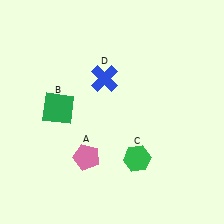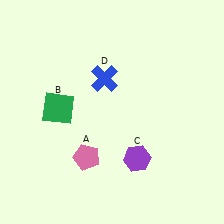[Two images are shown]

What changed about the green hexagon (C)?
In Image 1, C is green. In Image 2, it changed to purple.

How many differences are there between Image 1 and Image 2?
There is 1 difference between the two images.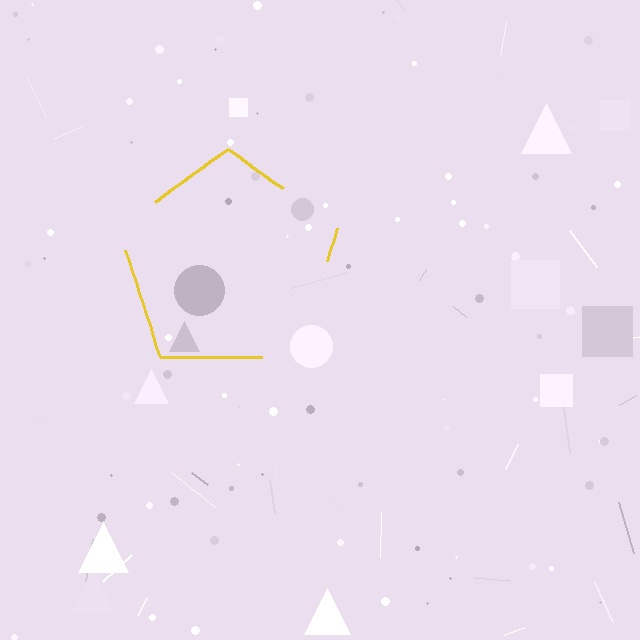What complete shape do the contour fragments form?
The contour fragments form a pentagon.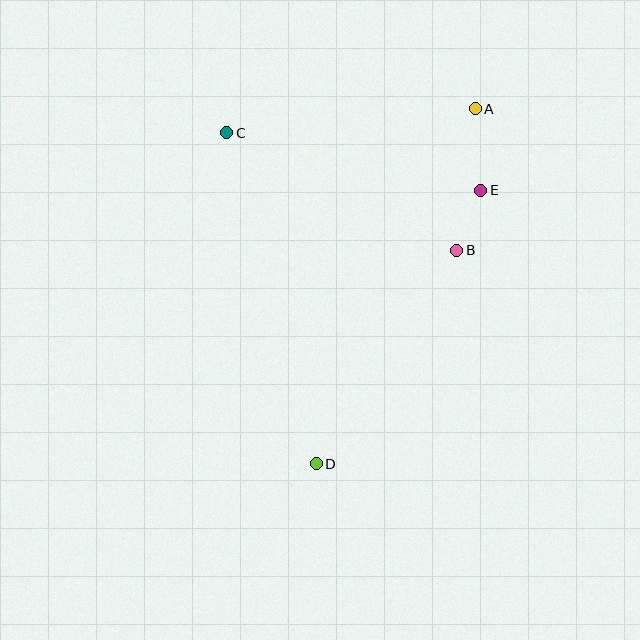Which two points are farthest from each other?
Points A and D are farthest from each other.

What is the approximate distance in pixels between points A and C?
The distance between A and C is approximately 250 pixels.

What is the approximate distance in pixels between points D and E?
The distance between D and E is approximately 319 pixels.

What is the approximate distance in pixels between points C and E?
The distance between C and E is approximately 261 pixels.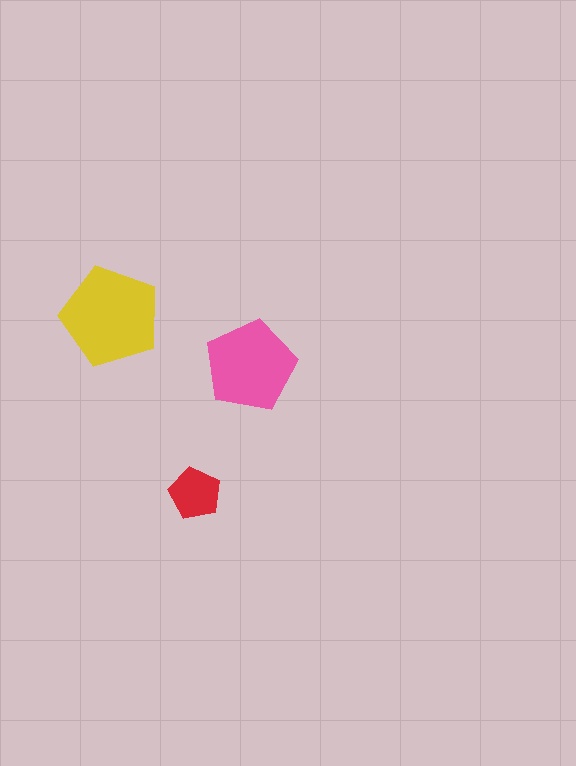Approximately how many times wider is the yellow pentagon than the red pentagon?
About 2 times wider.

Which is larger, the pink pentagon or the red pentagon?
The pink one.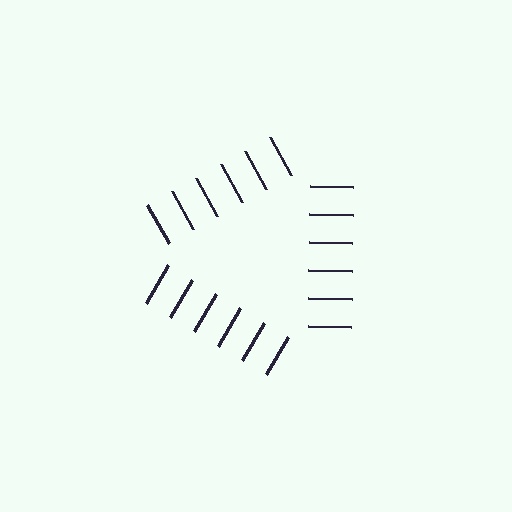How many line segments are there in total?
18 — 6 along each of the 3 edges.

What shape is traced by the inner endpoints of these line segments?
An illusory triangle — the line segments terminate on its edges but no continuous stroke is drawn.